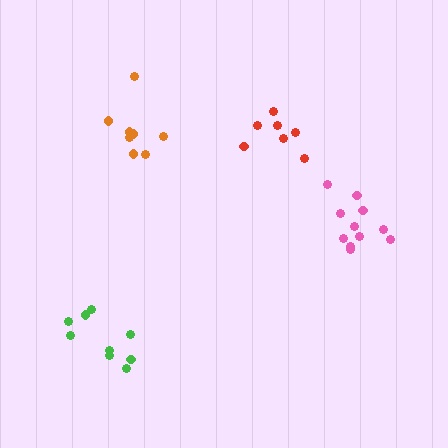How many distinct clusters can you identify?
There are 4 distinct clusters.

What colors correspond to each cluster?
The clusters are colored: green, orange, red, pink.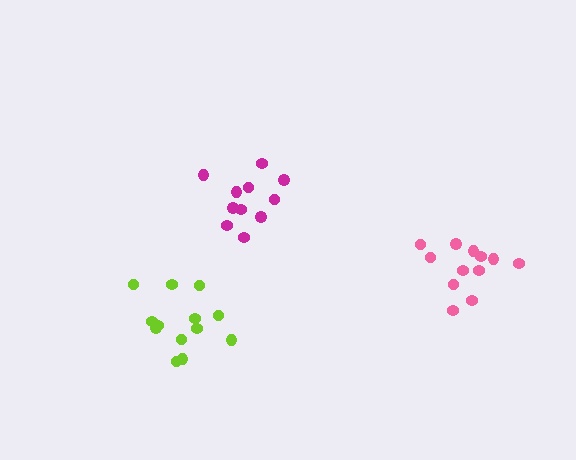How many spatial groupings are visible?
There are 3 spatial groupings.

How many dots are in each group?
Group 1: 12 dots, Group 2: 11 dots, Group 3: 13 dots (36 total).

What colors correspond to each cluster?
The clusters are colored: pink, magenta, lime.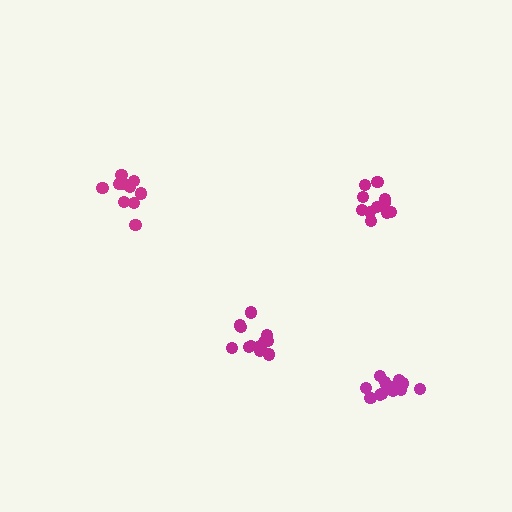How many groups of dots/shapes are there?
There are 4 groups.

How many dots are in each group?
Group 1: 10 dots, Group 2: 13 dots, Group 3: 11 dots, Group 4: 14 dots (48 total).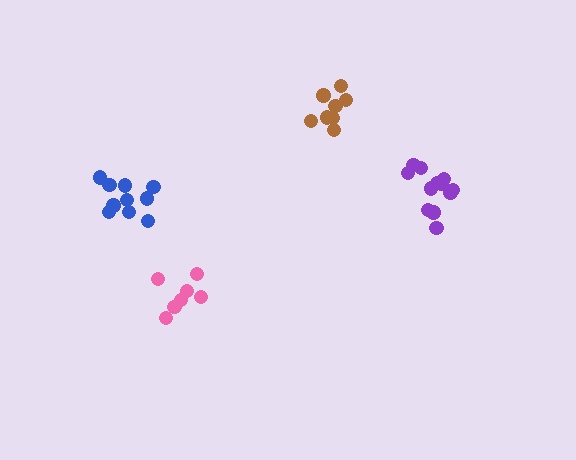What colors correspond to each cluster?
The clusters are colored: brown, blue, pink, purple.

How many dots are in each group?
Group 1: 8 dots, Group 2: 10 dots, Group 3: 7 dots, Group 4: 12 dots (37 total).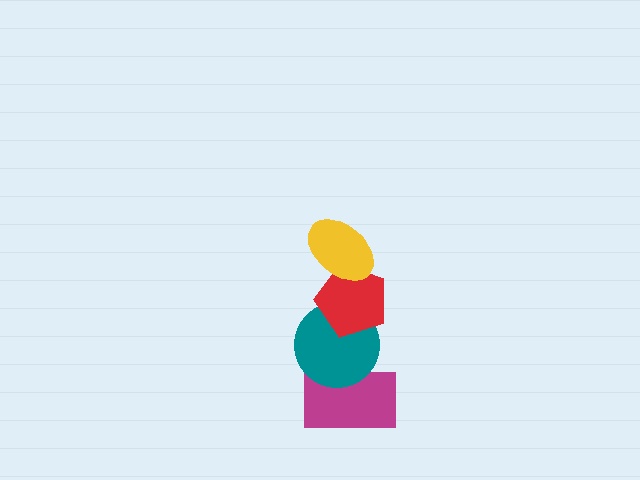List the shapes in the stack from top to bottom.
From top to bottom: the yellow ellipse, the red pentagon, the teal circle, the magenta rectangle.